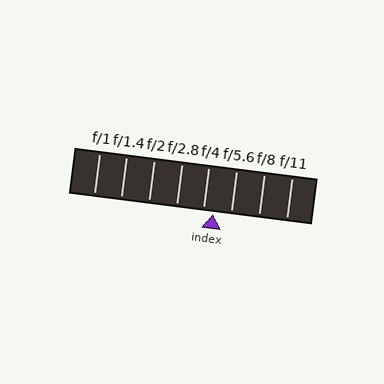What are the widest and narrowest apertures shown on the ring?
The widest aperture shown is f/1 and the narrowest is f/11.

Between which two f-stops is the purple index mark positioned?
The index mark is between f/4 and f/5.6.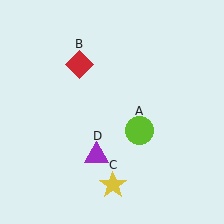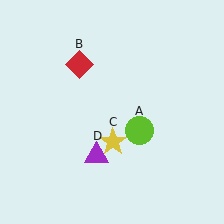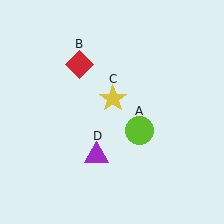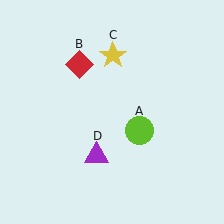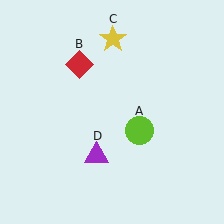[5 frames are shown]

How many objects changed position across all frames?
1 object changed position: yellow star (object C).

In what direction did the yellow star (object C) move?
The yellow star (object C) moved up.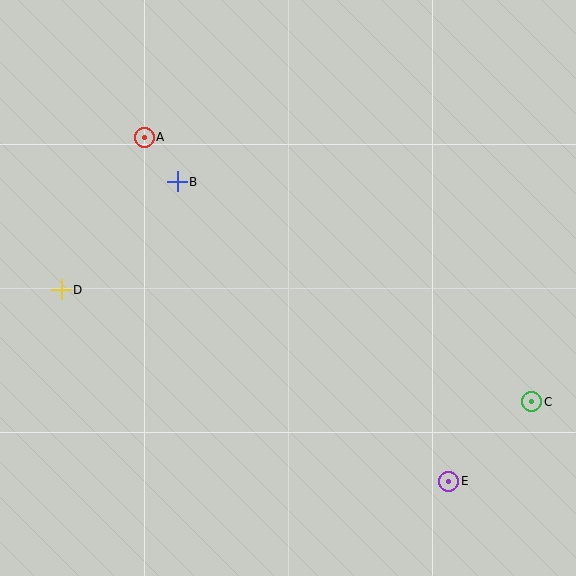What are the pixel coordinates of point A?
Point A is at (144, 137).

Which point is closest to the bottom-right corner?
Point E is closest to the bottom-right corner.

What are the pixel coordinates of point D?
Point D is at (61, 290).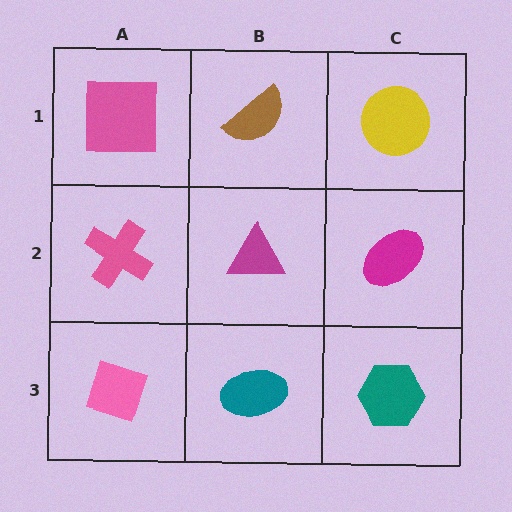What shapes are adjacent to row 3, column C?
A magenta ellipse (row 2, column C), a teal ellipse (row 3, column B).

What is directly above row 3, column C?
A magenta ellipse.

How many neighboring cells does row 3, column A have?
2.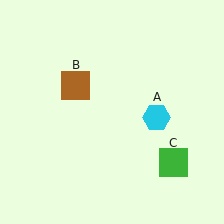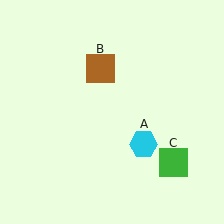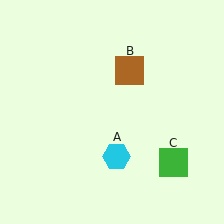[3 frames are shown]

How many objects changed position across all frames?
2 objects changed position: cyan hexagon (object A), brown square (object B).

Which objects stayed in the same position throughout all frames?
Green square (object C) remained stationary.